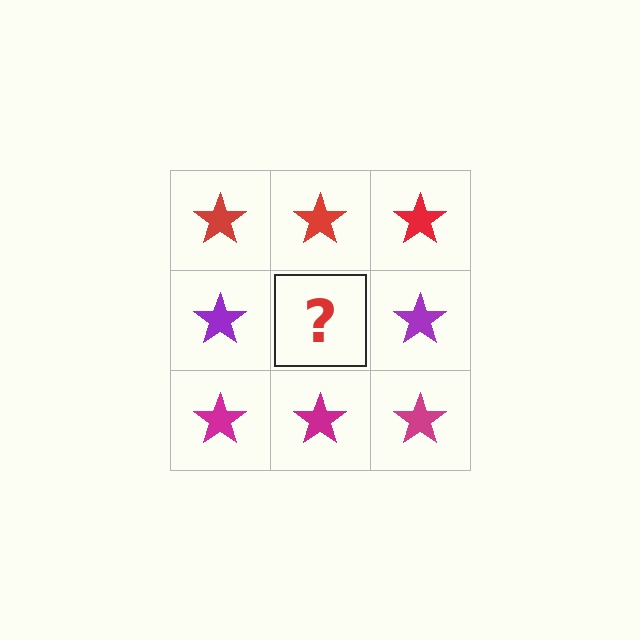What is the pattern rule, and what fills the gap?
The rule is that each row has a consistent color. The gap should be filled with a purple star.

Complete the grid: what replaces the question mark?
The question mark should be replaced with a purple star.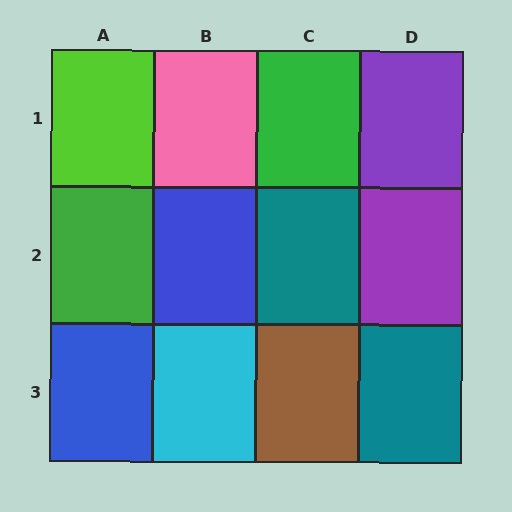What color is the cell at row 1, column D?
Purple.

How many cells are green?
2 cells are green.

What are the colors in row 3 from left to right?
Blue, cyan, brown, teal.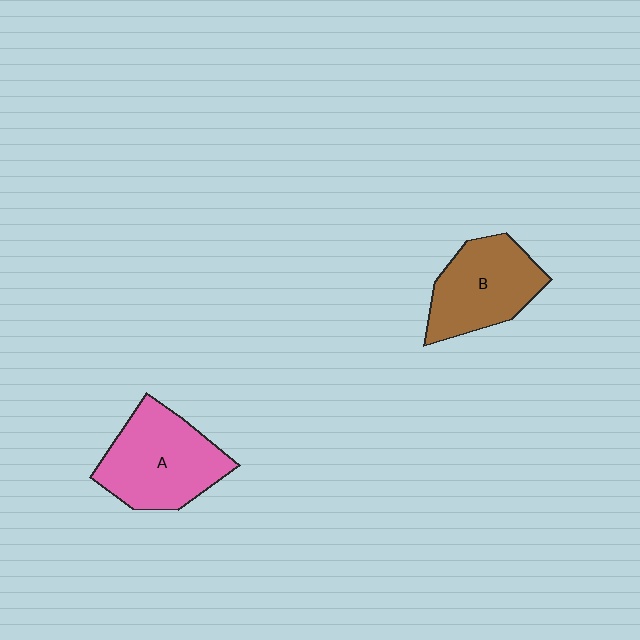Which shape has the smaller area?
Shape B (brown).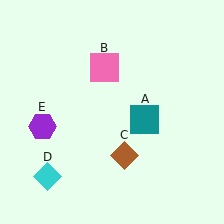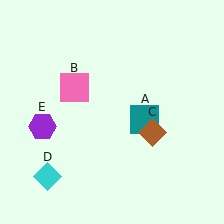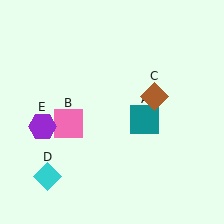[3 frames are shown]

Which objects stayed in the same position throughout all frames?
Teal square (object A) and cyan diamond (object D) and purple hexagon (object E) remained stationary.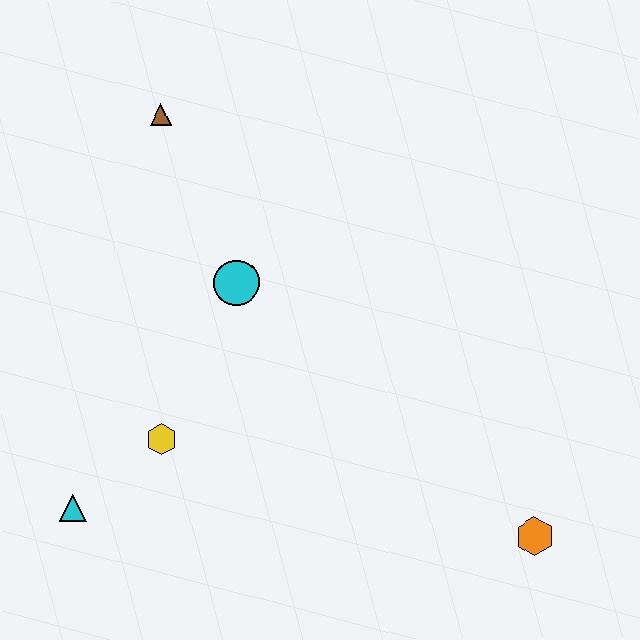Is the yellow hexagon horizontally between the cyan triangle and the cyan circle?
Yes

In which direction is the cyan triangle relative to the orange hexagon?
The cyan triangle is to the left of the orange hexagon.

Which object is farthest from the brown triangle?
The orange hexagon is farthest from the brown triangle.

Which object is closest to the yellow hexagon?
The cyan triangle is closest to the yellow hexagon.